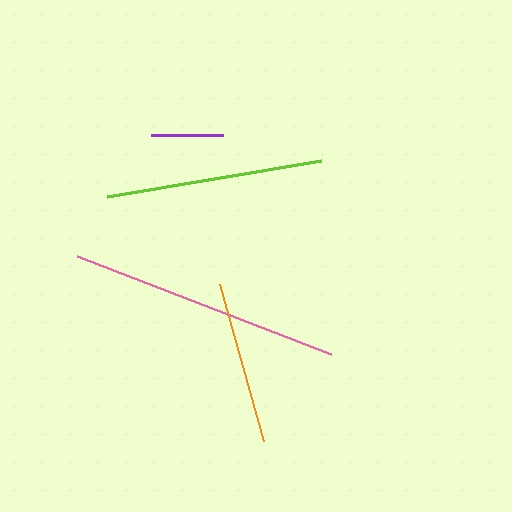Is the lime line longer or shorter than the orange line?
The lime line is longer than the orange line.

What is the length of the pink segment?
The pink segment is approximately 272 pixels long.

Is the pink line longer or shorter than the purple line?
The pink line is longer than the purple line.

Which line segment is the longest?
The pink line is the longest at approximately 272 pixels.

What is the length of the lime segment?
The lime segment is approximately 217 pixels long.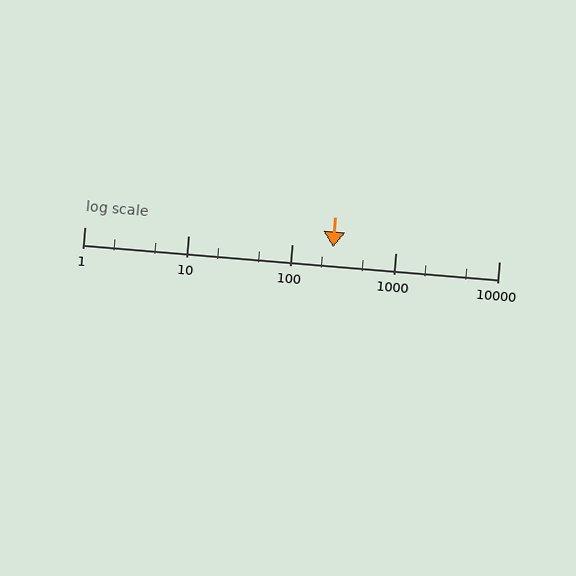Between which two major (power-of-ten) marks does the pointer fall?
The pointer is between 100 and 1000.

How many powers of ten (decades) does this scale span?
The scale spans 4 decades, from 1 to 10000.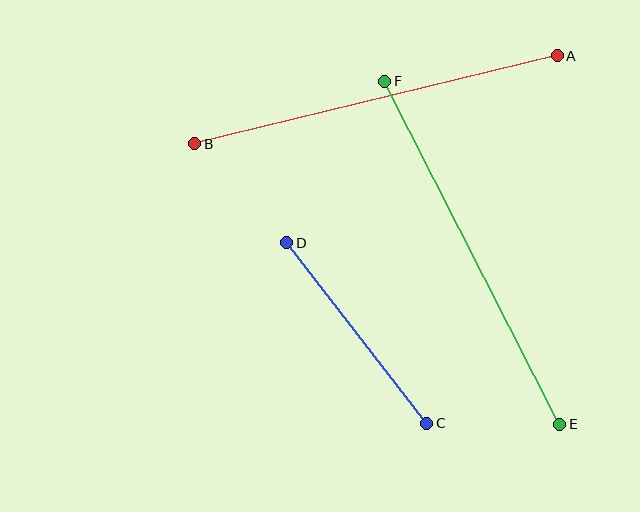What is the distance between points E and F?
The distance is approximately 385 pixels.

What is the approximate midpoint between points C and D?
The midpoint is at approximately (357, 333) pixels.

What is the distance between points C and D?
The distance is approximately 228 pixels.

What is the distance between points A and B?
The distance is approximately 373 pixels.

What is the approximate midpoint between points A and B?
The midpoint is at approximately (376, 100) pixels.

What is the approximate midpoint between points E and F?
The midpoint is at approximately (472, 253) pixels.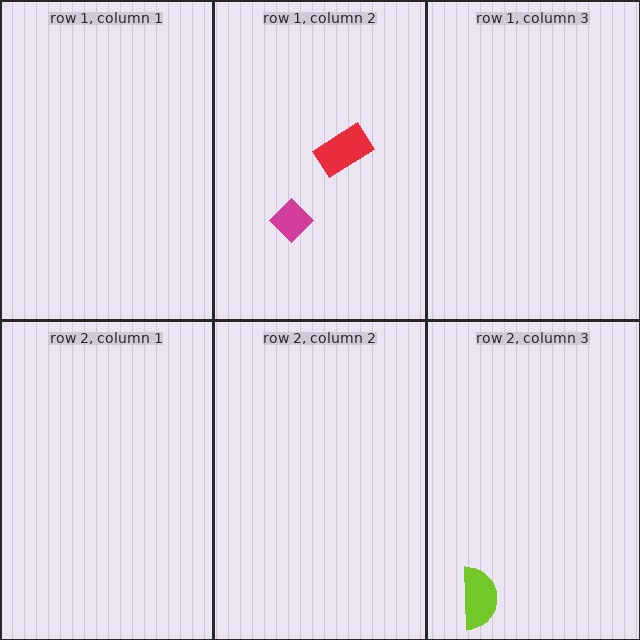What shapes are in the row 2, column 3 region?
The lime semicircle.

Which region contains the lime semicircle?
The row 2, column 3 region.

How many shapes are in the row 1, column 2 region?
2.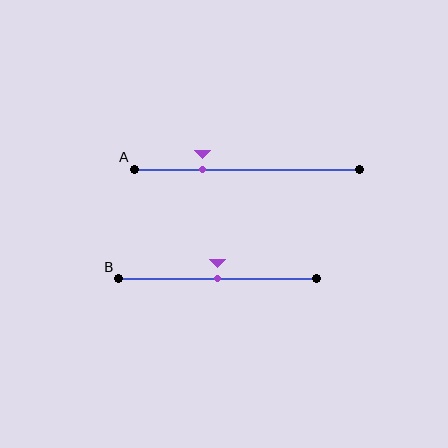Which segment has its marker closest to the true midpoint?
Segment B has its marker closest to the true midpoint.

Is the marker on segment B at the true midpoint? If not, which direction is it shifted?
Yes, the marker on segment B is at the true midpoint.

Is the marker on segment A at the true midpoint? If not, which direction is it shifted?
No, the marker on segment A is shifted to the left by about 20% of the segment length.